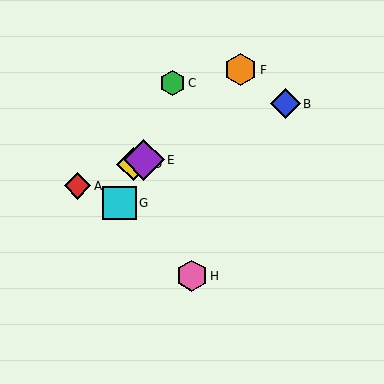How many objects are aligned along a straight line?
4 objects (A, B, D, E) are aligned along a straight line.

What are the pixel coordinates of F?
Object F is at (241, 70).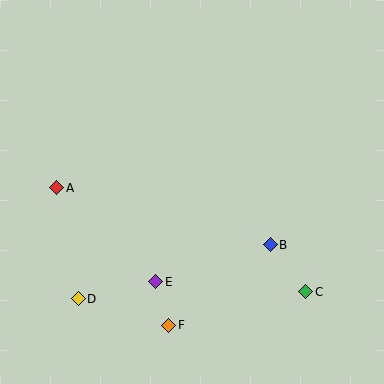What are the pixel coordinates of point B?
Point B is at (270, 245).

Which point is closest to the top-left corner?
Point A is closest to the top-left corner.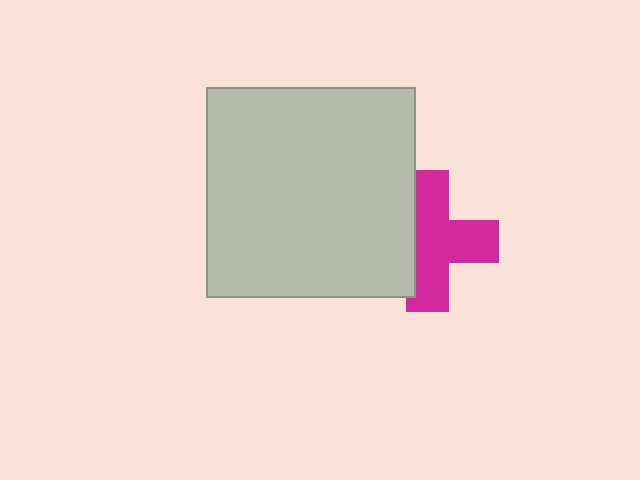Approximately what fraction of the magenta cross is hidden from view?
Roughly 32% of the magenta cross is hidden behind the light gray square.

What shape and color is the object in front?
The object in front is a light gray square.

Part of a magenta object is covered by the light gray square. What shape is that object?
It is a cross.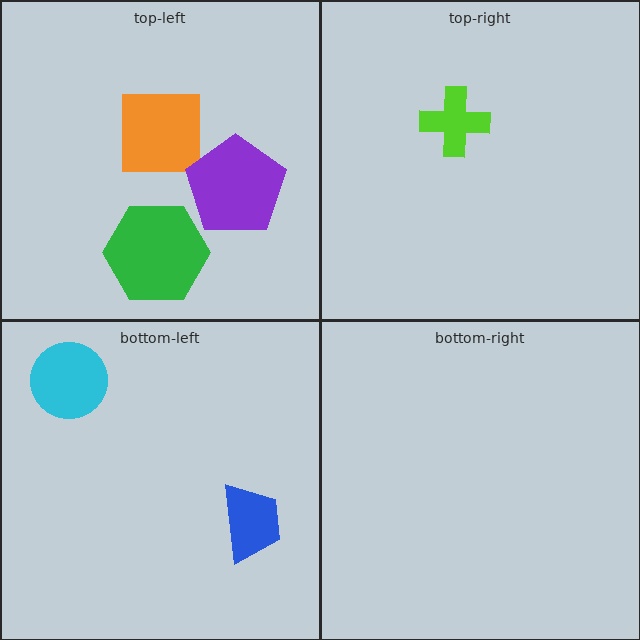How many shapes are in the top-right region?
1.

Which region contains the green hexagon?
The top-left region.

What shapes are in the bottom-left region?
The cyan circle, the blue trapezoid.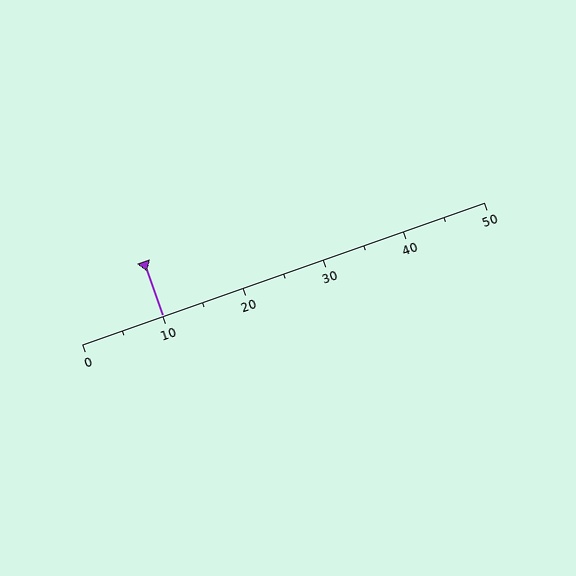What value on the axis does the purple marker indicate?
The marker indicates approximately 10.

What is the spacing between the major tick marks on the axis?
The major ticks are spaced 10 apart.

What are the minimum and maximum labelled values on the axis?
The axis runs from 0 to 50.